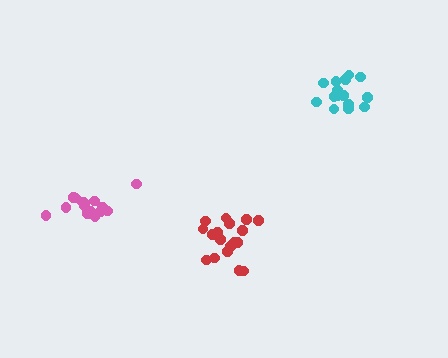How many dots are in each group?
Group 1: 15 dots, Group 2: 18 dots, Group 3: 16 dots (49 total).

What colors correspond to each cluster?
The clusters are colored: cyan, red, pink.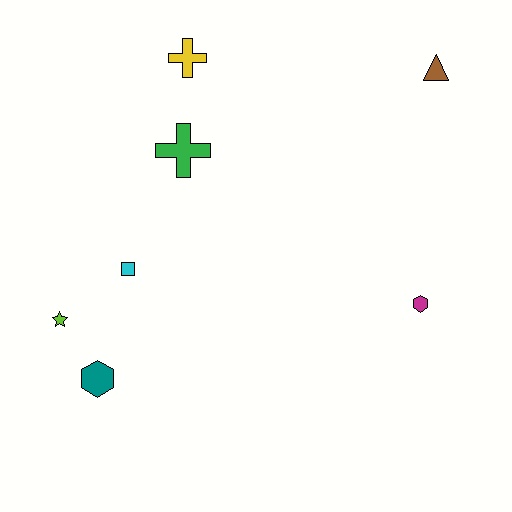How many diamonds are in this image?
There are no diamonds.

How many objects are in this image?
There are 7 objects.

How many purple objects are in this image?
There are no purple objects.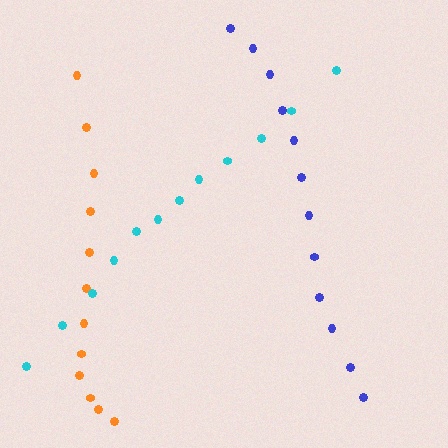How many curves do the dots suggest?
There are 3 distinct paths.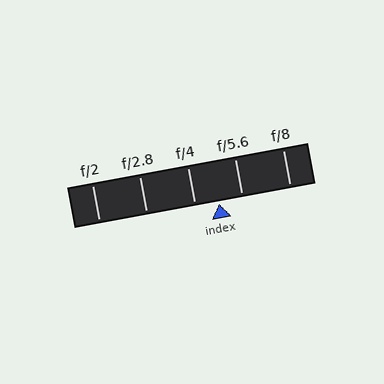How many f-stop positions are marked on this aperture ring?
There are 5 f-stop positions marked.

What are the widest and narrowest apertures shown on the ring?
The widest aperture shown is f/2 and the narrowest is f/8.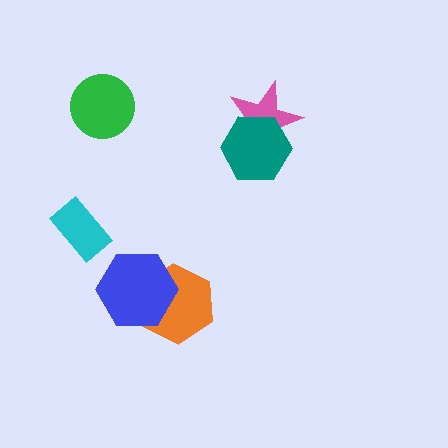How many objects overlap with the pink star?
1 object overlaps with the pink star.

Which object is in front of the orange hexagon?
The blue hexagon is in front of the orange hexagon.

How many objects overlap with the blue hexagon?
1 object overlaps with the blue hexagon.